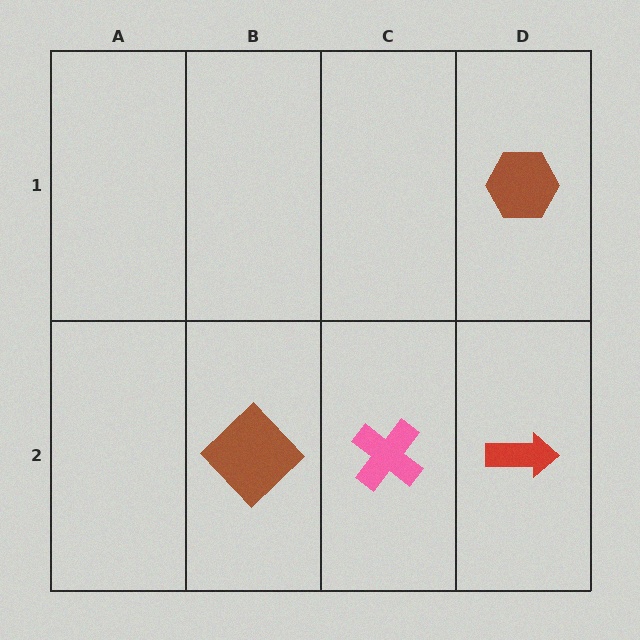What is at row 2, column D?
A red arrow.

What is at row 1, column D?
A brown hexagon.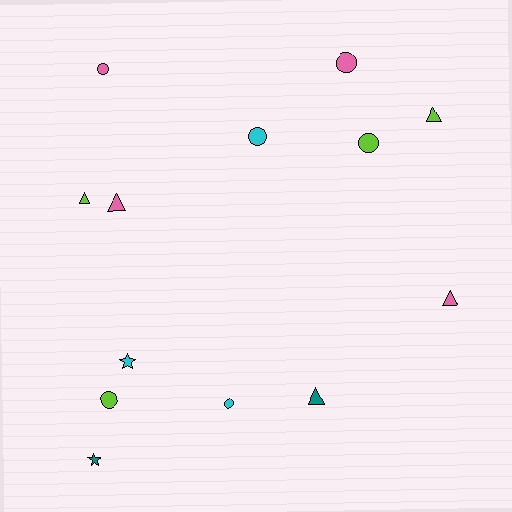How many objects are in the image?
There are 13 objects.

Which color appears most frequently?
Pink, with 4 objects.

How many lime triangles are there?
There are 2 lime triangles.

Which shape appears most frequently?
Circle, with 6 objects.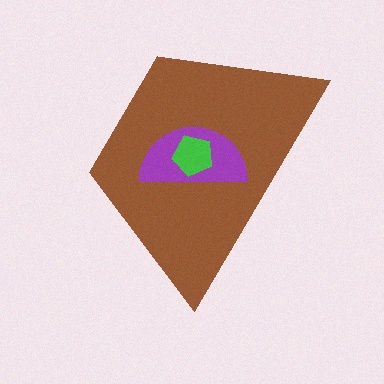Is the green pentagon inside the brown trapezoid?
Yes.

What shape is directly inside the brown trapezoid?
The purple semicircle.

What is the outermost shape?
The brown trapezoid.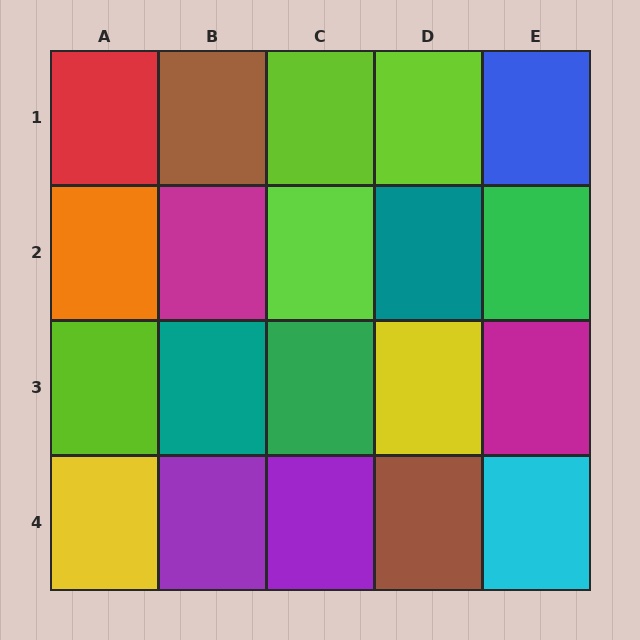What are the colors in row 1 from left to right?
Red, brown, lime, lime, blue.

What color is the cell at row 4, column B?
Purple.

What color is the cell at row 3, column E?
Magenta.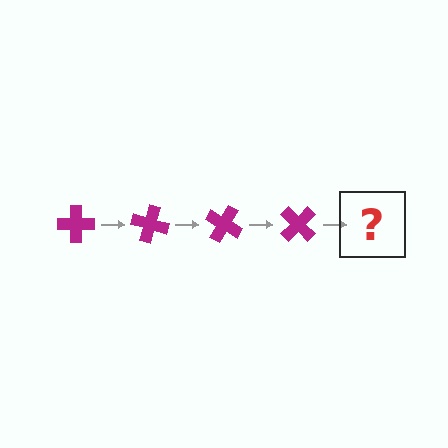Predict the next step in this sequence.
The next step is a magenta cross rotated 60 degrees.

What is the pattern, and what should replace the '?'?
The pattern is that the cross rotates 15 degrees each step. The '?' should be a magenta cross rotated 60 degrees.